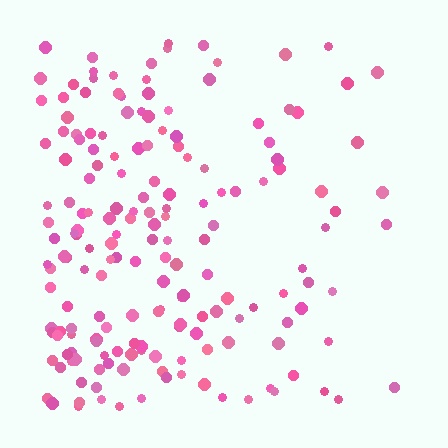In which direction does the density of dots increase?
From right to left, with the left side densest.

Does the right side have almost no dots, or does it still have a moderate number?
Still a moderate number, just noticeably fewer than the left.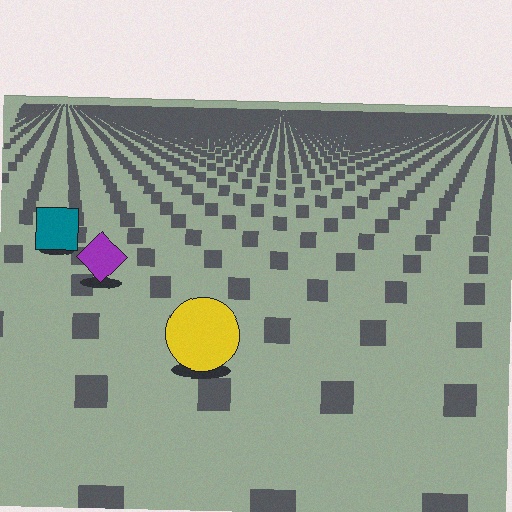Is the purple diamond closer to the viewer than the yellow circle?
No. The yellow circle is closer — you can tell from the texture gradient: the ground texture is coarser near it.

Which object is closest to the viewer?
The yellow circle is closest. The texture marks near it are larger and more spread out.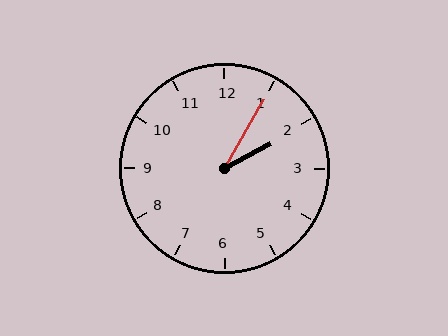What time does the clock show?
2:05.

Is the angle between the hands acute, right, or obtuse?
It is acute.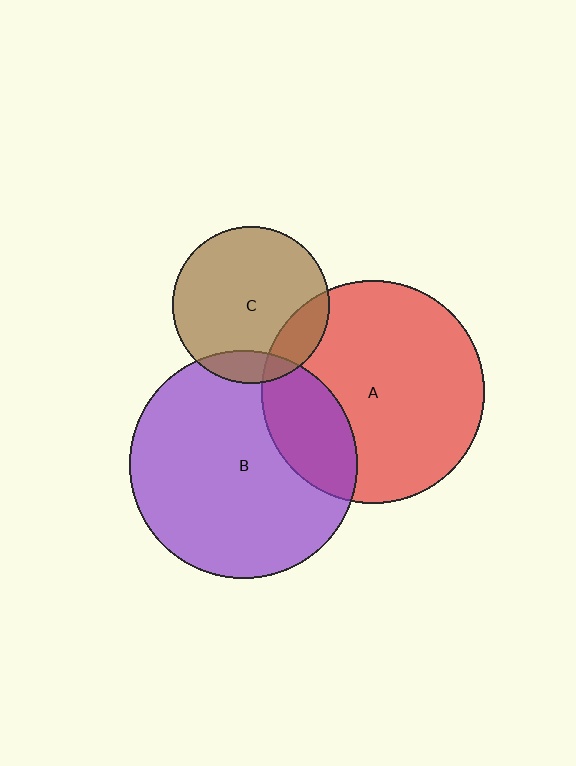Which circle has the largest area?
Circle B (purple).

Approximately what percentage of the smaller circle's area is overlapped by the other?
Approximately 10%.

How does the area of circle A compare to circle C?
Approximately 2.0 times.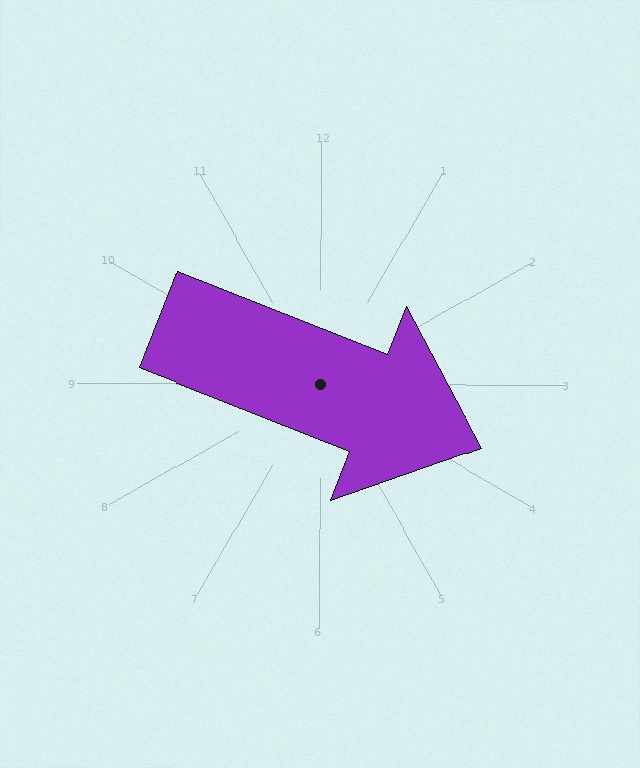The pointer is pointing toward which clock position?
Roughly 4 o'clock.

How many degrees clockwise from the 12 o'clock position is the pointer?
Approximately 112 degrees.